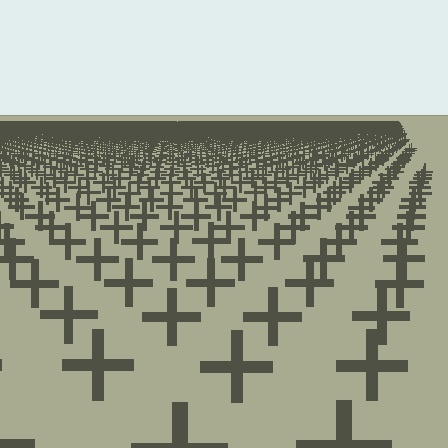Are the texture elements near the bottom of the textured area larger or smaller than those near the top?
Larger. Near the bottom, elements are closer to the viewer and appear at a bigger on-screen size.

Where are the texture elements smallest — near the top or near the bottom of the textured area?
Near the top.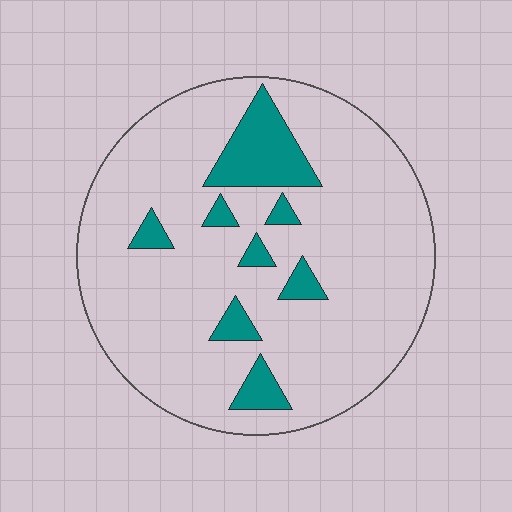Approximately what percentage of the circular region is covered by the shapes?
Approximately 15%.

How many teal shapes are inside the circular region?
8.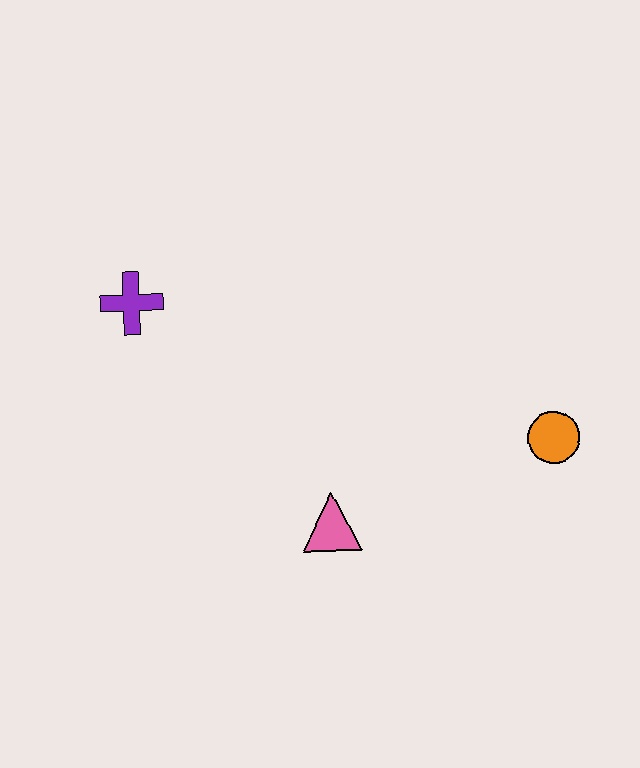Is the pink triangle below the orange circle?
Yes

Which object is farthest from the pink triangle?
The purple cross is farthest from the pink triangle.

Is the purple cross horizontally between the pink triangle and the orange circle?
No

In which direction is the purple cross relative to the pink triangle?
The purple cross is above the pink triangle.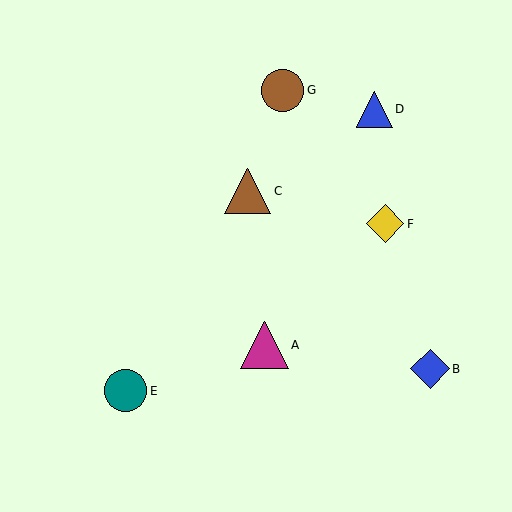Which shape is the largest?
The magenta triangle (labeled A) is the largest.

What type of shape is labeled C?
Shape C is a brown triangle.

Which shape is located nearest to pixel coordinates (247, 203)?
The brown triangle (labeled C) at (248, 191) is nearest to that location.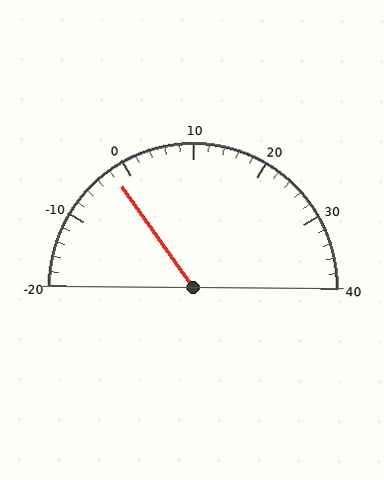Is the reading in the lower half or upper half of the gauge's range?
The reading is in the lower half of the range (-20 to 40).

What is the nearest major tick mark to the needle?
The nearest major tick mark is 0.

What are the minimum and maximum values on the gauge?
The gauge ranges from -20 to 40.